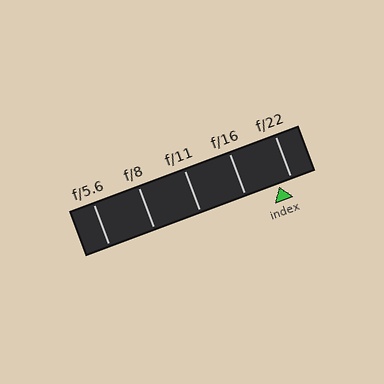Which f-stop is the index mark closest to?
The index mark is closest to f/22.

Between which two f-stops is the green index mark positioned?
The index mark is between f/16 and f/22.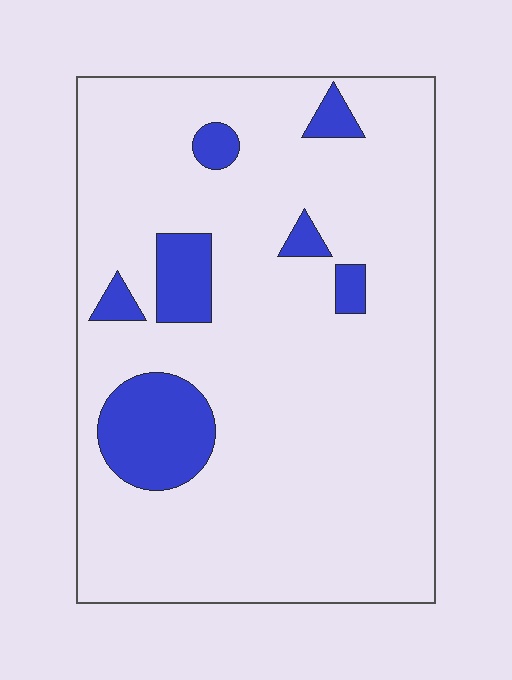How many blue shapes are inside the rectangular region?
7.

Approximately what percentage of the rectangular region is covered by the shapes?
Approximately 15%.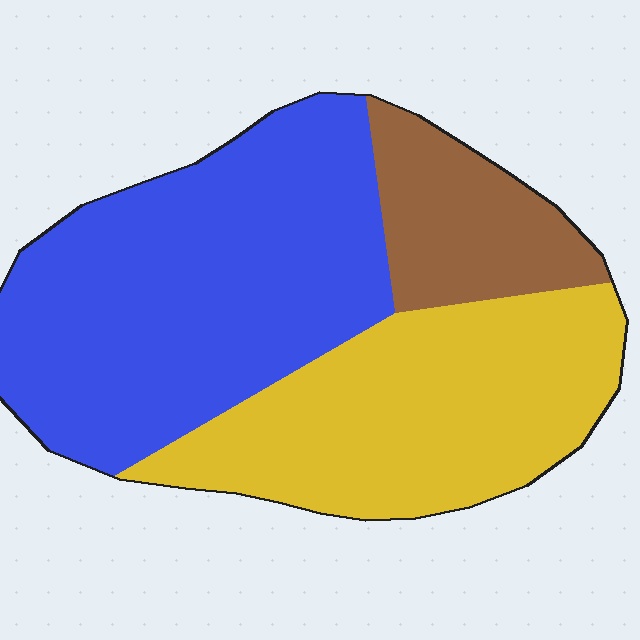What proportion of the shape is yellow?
Yellow covers 36% of the shape.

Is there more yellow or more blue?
Blue.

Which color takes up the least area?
Brown, at roughly 15%.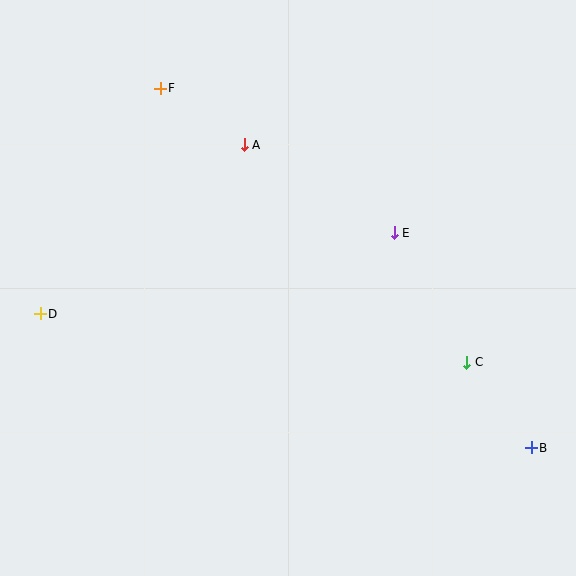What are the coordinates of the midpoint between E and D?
The midpoint between E and D is at (217, 273).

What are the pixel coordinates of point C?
Point C is at (467, 362).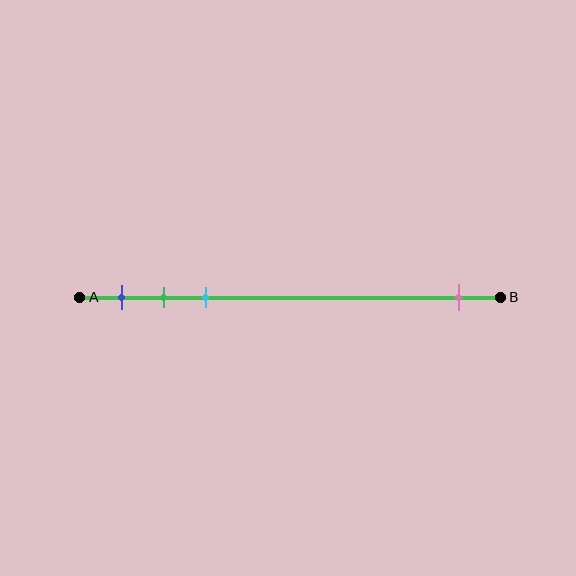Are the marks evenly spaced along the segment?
No, the marks are not evenly spaced.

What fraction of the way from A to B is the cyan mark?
The cyan mark is approximately 30% (0.3) of the way from A to B.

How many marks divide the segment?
There are 4 marks dividing the segment.